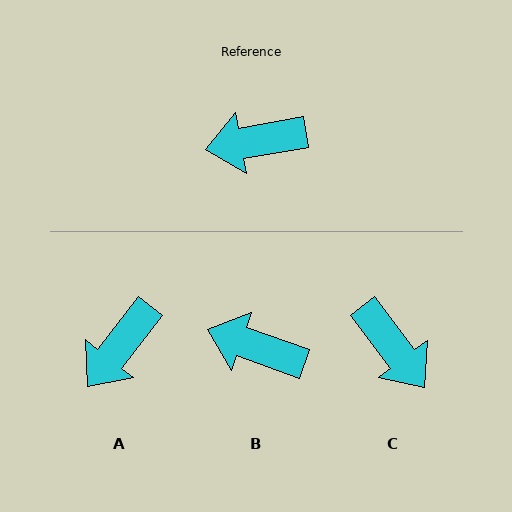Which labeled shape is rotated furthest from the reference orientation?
C, about 118 degrees away.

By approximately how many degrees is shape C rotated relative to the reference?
Approximately 118 degrees counter-clockwise.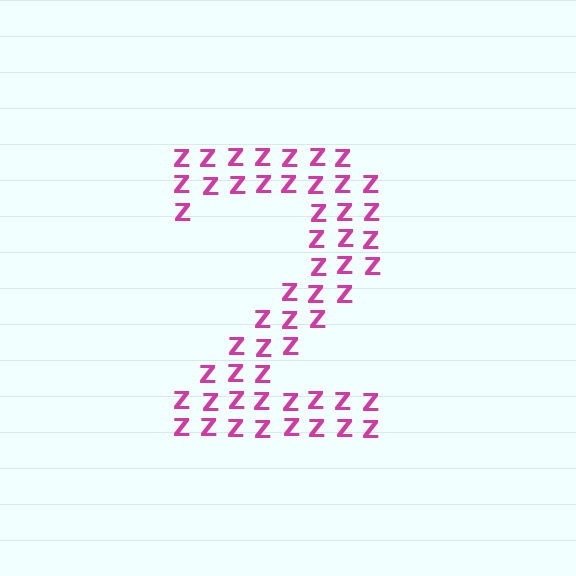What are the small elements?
The small elements are letter Z's.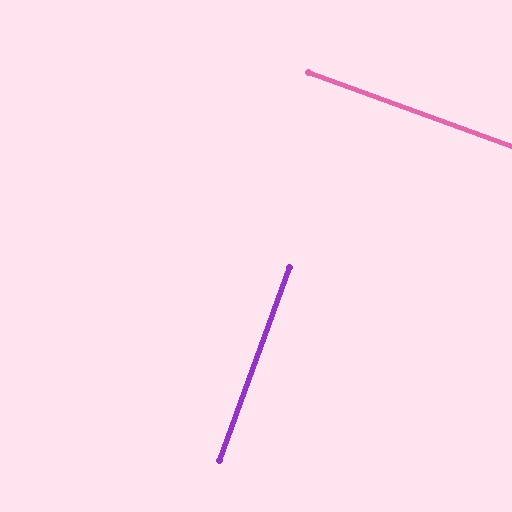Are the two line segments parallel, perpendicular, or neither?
Perpendicular — they meet at approximately 90°.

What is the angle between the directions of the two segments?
Approximately 90 degrees.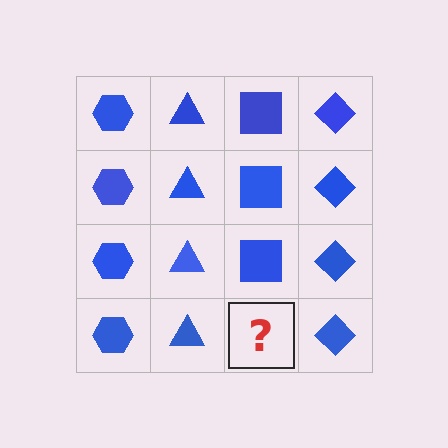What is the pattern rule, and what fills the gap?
The rule is that each column has a consistent shape. The gap should be filled with a blue square.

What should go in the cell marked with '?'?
The missing cell should contain a blue square.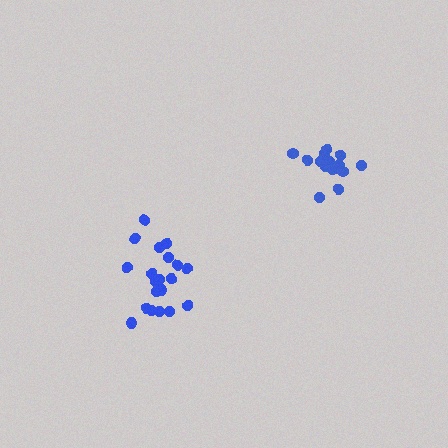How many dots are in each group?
Group 1: 15 dots, Group 2: 20 dots (35 total).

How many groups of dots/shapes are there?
There are 2 groups.